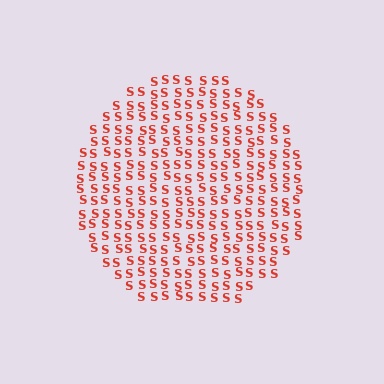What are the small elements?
The small elements are letter S's.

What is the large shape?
The large shape is a circle.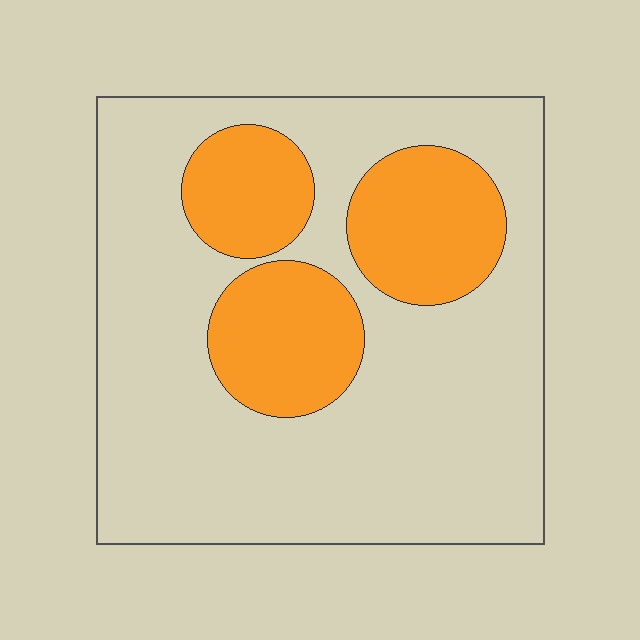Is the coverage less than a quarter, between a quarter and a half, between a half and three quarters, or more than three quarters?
Between a quarter and a half.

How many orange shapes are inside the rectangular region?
3.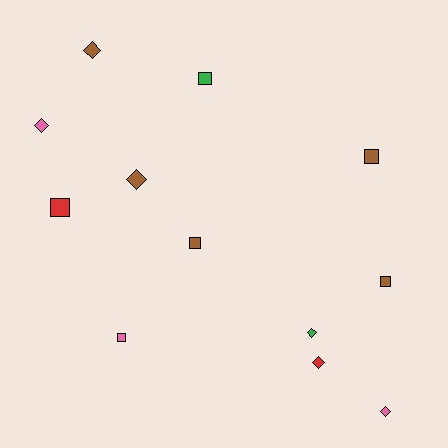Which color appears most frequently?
Brown, with 5 objects.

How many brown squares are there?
There are 3 brown squares.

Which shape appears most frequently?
Square, with 6 objects.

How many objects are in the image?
There are 12 objects.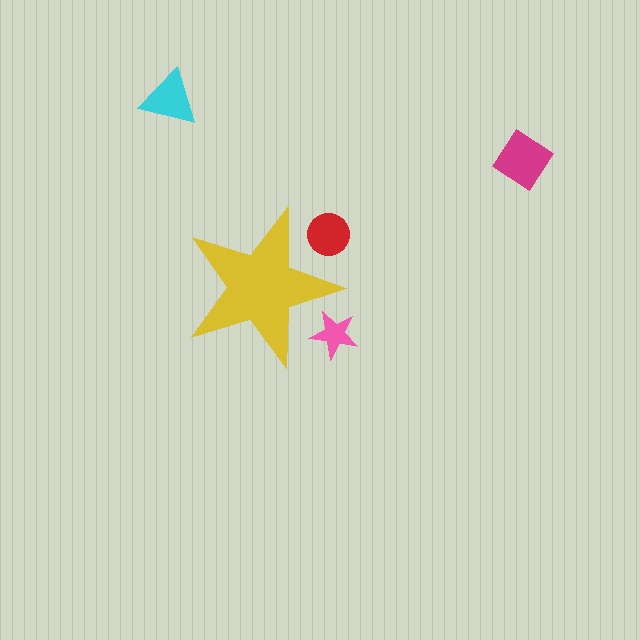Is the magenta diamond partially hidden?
No, the magenta diamond is fully visible.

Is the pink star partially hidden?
Yes, the pink star is partially hidden behind the yellow star.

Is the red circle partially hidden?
Yes, the red circle is partially hidden behind the yellow star.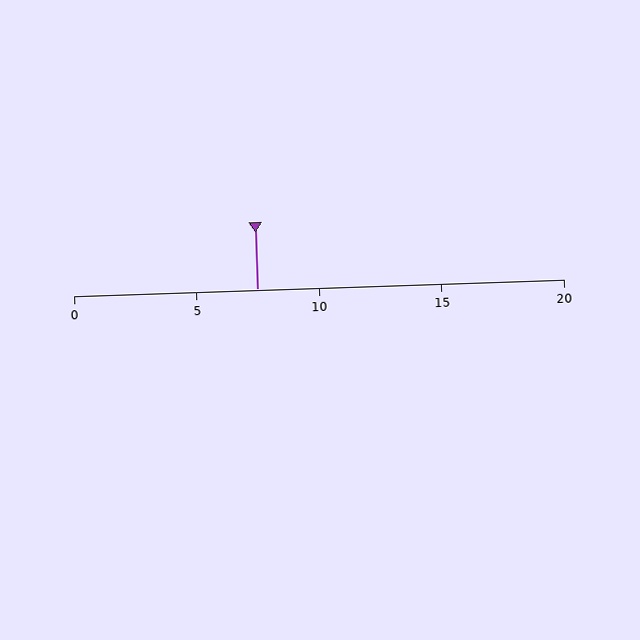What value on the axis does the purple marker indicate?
The marker indicates approximately 7.5.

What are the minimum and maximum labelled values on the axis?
The axis runs from 0 to 20.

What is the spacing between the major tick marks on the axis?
The major ticks are spaced 5 apart.